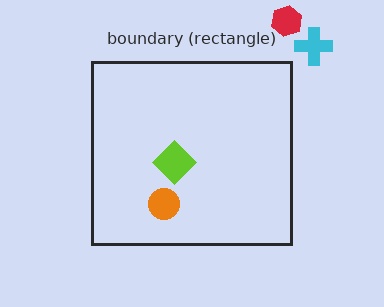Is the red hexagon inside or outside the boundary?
Outside.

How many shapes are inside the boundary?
2 inside, 2 outside.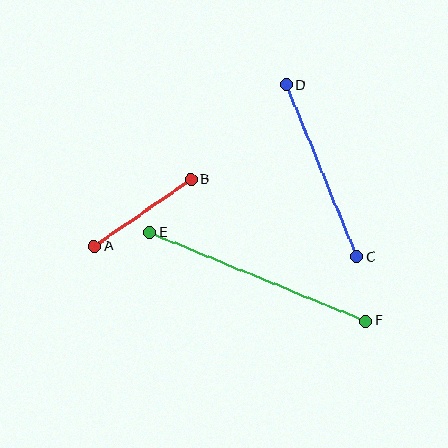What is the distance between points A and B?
The distance is approximately 117 pixels.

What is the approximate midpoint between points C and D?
The midpoint is at approximately (322, 171) pixels.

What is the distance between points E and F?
The distance is approximately 233 pixels.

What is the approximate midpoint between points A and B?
The midpoint is at approximately (143, 213) pixels.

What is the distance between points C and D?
The distance is approximately 186 pixels.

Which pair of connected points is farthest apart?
Points E and F are farthest apart.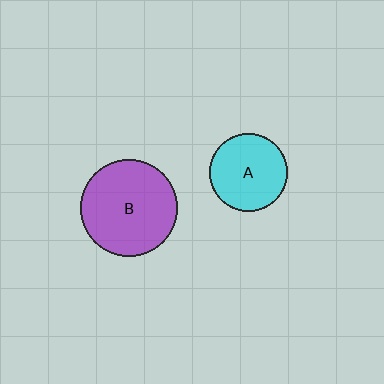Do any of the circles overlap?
No, none of the circles overlap.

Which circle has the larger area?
Circle B (purple).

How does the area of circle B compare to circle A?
Approximately 1.5 times.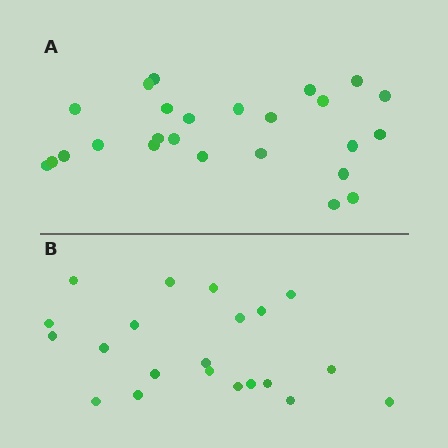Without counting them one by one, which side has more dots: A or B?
Region A (the top region) has more dots.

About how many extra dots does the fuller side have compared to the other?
Region A has about 4 more dots than region B.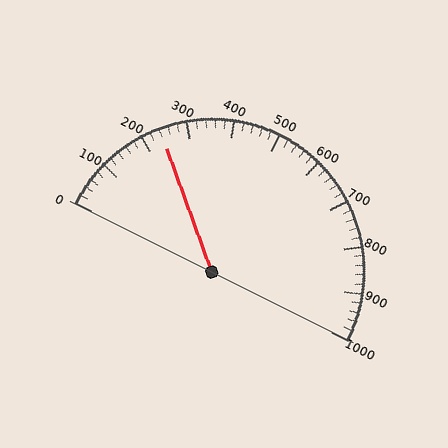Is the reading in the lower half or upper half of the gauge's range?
The reading is in the lower half of the range (0 to 1000).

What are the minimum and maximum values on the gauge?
The gauge ranges from 0 to 1000.